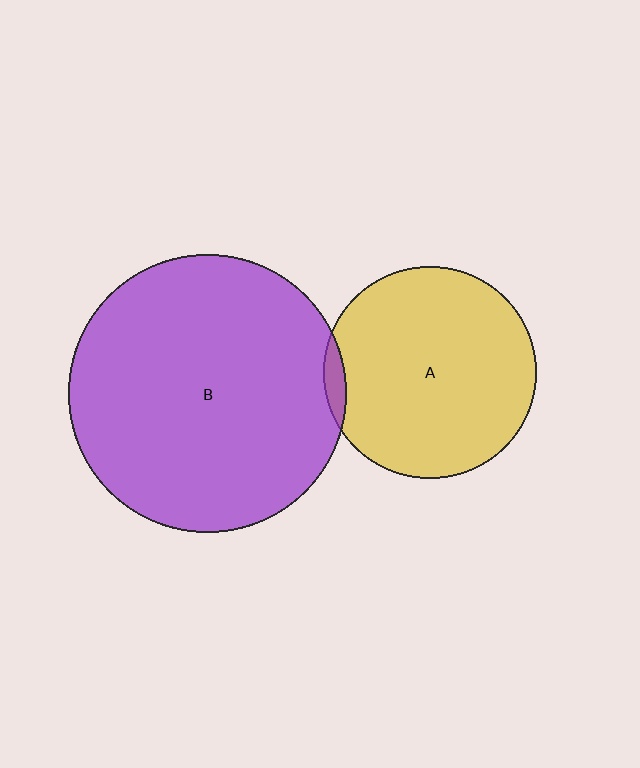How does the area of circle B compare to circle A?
Approximately 1.7 times.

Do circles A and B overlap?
Yes.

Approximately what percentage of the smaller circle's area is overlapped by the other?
Approximately 5%.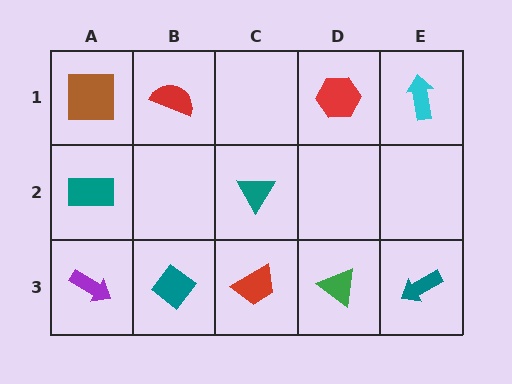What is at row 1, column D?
A red hexagon.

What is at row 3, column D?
A green triangle.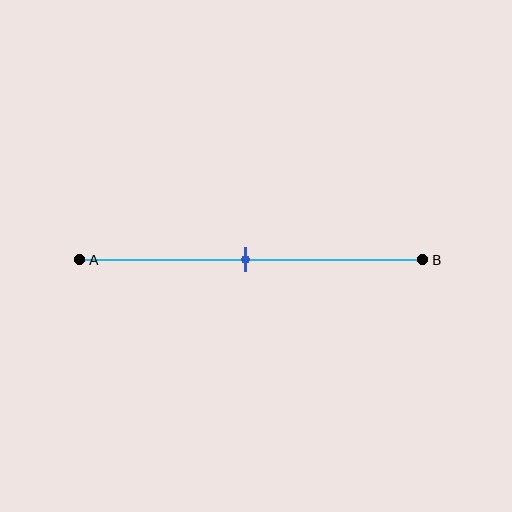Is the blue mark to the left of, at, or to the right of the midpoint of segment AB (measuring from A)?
The blue mark is approximately at the midpoint of segment AB.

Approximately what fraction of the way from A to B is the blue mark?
The blue mark is approximately 50% of the way from A to B.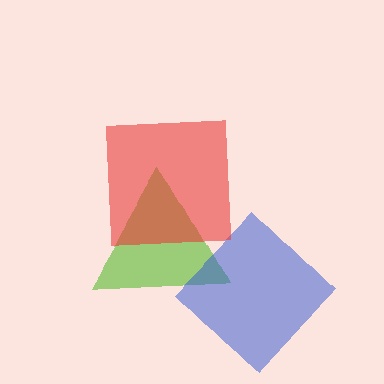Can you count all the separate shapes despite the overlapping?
Yes, there are 3 separate shapes.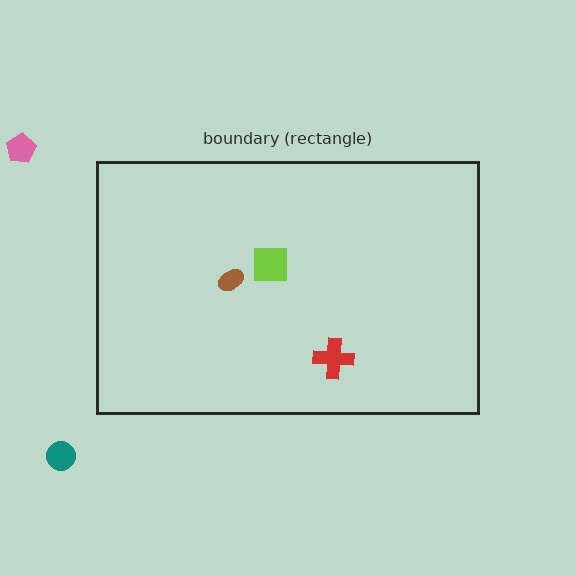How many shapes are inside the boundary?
3 inside, 2 outside.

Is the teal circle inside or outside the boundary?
Outside.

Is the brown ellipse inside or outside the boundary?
Inside.